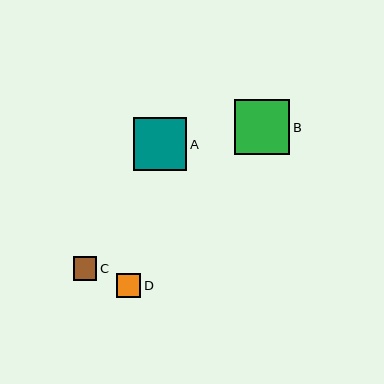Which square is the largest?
Square B is the largest with a size of approximately 55 pixels.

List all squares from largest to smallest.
From largest to smallest: B, A, D, C.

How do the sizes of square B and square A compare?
Square B and square A are approximately the same size.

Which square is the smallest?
Square C is the smallest with a size of approximately 24 pixels.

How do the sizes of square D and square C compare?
Square D and square C are approximately the same size.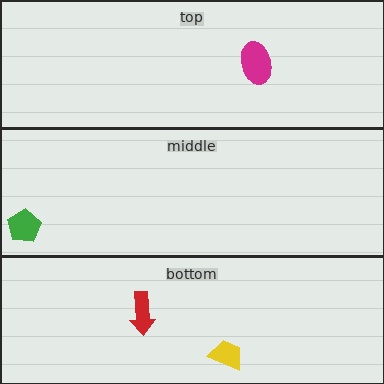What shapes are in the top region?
The magenta ellipse.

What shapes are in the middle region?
The green pentagon.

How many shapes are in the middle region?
1.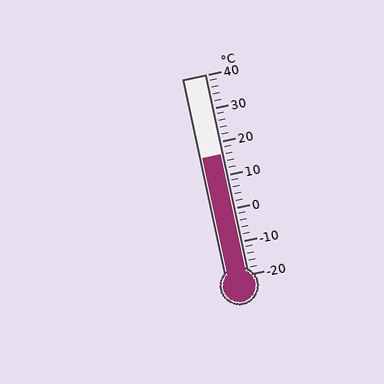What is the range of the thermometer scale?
The thermometer scale ranges from -20°C to 40°C.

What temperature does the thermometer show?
The thermometer shows approximately 16°C.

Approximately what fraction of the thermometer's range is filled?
The thermometer is filled to approximately 60% of its range.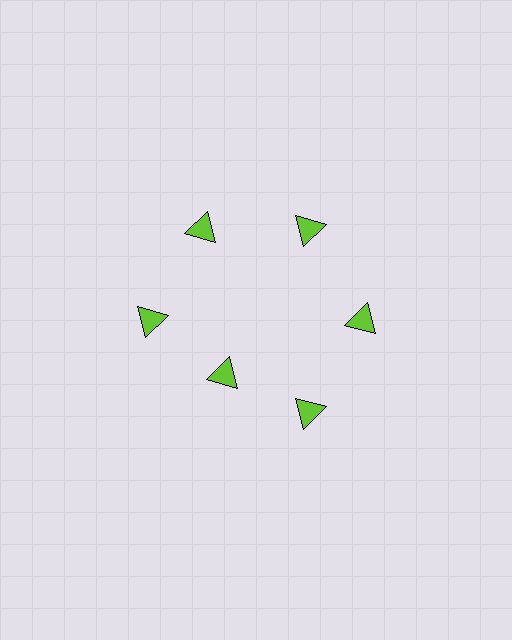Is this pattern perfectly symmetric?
No. The 6 lime triangles are arranged in a ring, but one element near the 7 o'clock position is pulled inward toward the center, breaking the 6-fold rotational symmetry.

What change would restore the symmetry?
The symmetry would be restored by moving it outward, back onto the ring so that all 6 triangles sit at equal angles and equal distance from the center.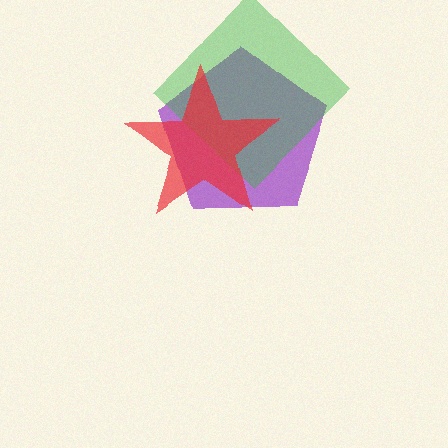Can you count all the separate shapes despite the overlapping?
Yes, there are 3 separate shapes.